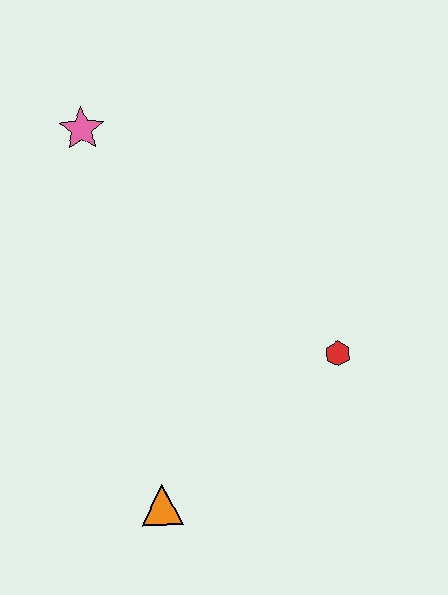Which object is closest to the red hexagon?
The orange triangle is closest to the red hexagon.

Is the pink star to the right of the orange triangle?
No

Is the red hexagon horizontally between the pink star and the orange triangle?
No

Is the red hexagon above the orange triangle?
Yes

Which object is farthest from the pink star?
The orange triangle is farthest from the pink star.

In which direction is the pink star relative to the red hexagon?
The pink star is to the left of the red hexagon.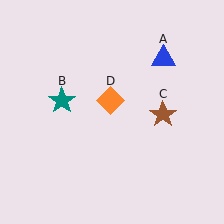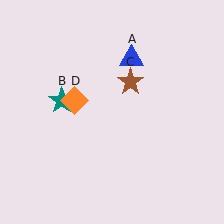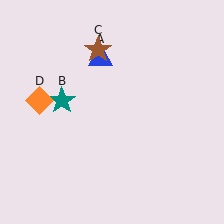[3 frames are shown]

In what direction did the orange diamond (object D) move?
The orange diamond (object D) moved left.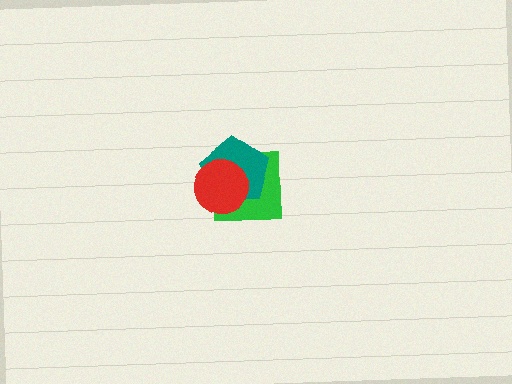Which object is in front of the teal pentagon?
The red circle is in front of the teal pentagon.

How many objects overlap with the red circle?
2 objects overlap with the red circle.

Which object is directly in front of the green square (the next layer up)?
The teal pentagon is directly in front of the green square.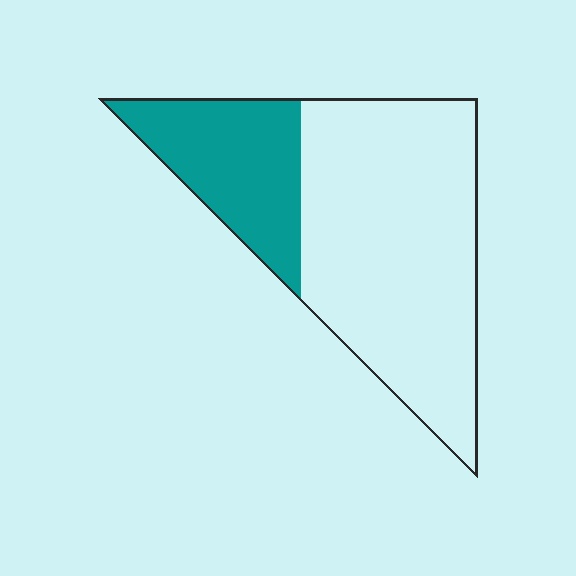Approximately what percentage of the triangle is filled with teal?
Approximately 30%.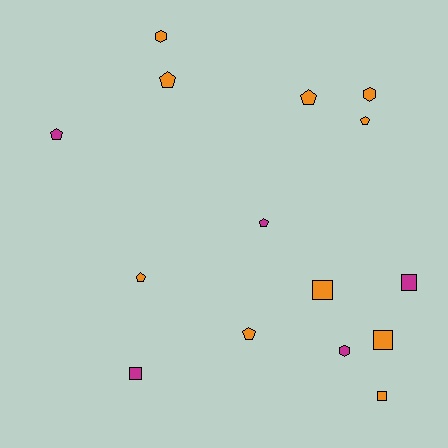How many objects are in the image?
There are 15 objects.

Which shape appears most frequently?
Pentagon, with 7 objects.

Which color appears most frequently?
Orange, with 10 objects.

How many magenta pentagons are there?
There are 2 magenta pentagons.